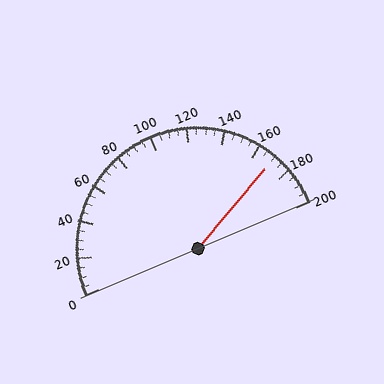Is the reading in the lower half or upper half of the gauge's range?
The reading is in the upper half of the range (0 to 200).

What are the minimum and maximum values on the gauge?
The gauge ranges from 0 to 200.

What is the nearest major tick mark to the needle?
The nearest major tick mark is 160.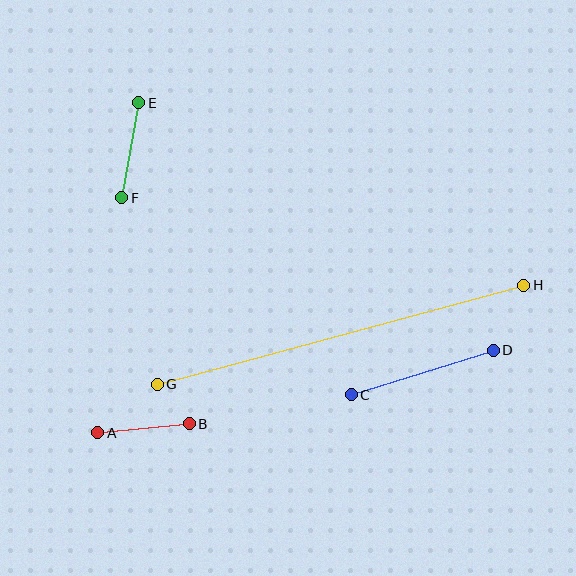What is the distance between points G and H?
The distance is approximately 379 pixels.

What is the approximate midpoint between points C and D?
The midpoint is at approximately (422, 373) pixels.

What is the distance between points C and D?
The distance is approximately 149 pixels.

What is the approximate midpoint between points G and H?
The midpoint is at approximately (341, 335) pixels.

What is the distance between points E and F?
The distance is approximately 96 pixels.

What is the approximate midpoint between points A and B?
The midpoint is at approximately (143, 428) pixels.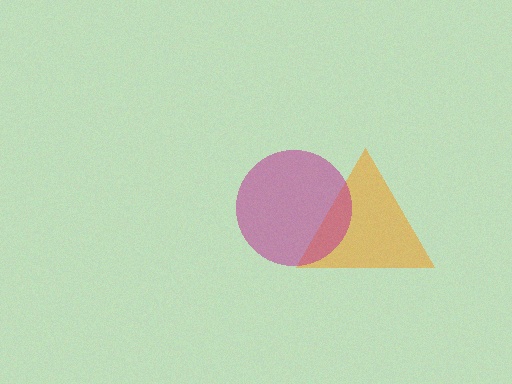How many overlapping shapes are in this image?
There are 2 overlapping shapes in the image.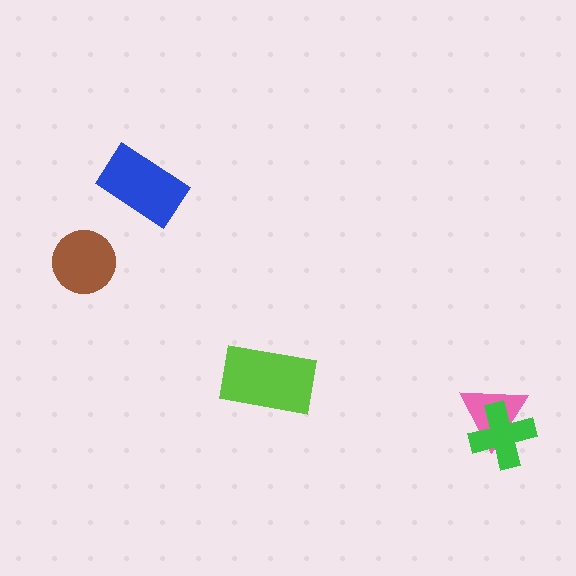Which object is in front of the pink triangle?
The green cross is in front of the pink triangle.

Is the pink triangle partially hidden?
Yes, it is partially covered by another shape.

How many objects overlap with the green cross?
1 object overlaps with the green cross.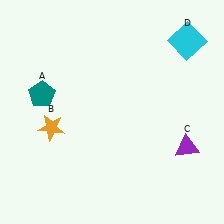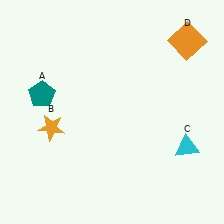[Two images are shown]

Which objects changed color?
C changed from purple to cyan. D changed from cyan to orange.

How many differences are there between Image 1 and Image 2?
There are 2 differences between the two images.